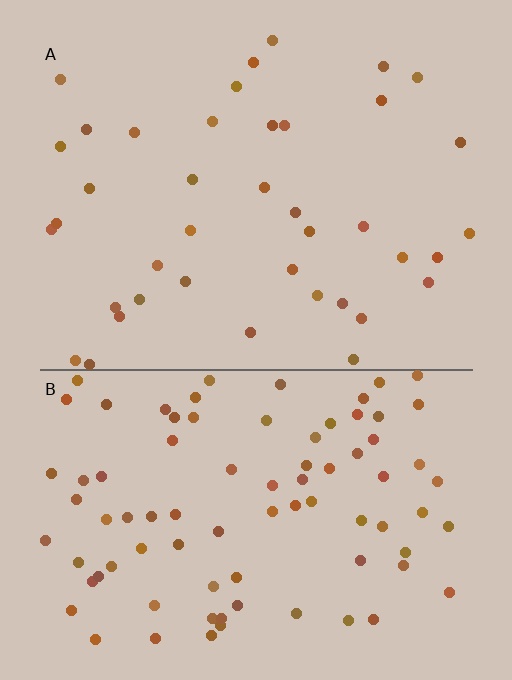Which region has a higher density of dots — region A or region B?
B (the bottom).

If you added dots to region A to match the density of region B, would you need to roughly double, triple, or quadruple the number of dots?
Approximately double.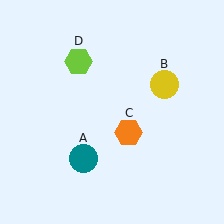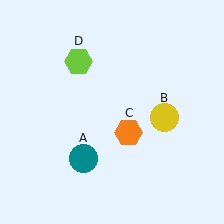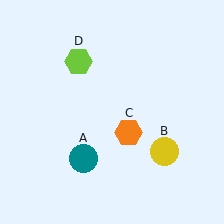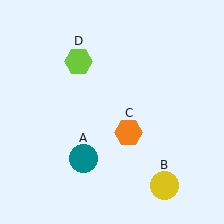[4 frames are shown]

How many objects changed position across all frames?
1 object changed position: yellow circle (object B).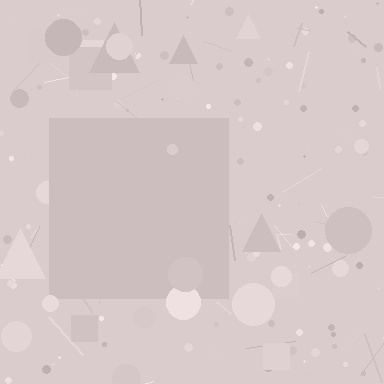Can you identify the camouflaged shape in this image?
The camouflaged shape is a square.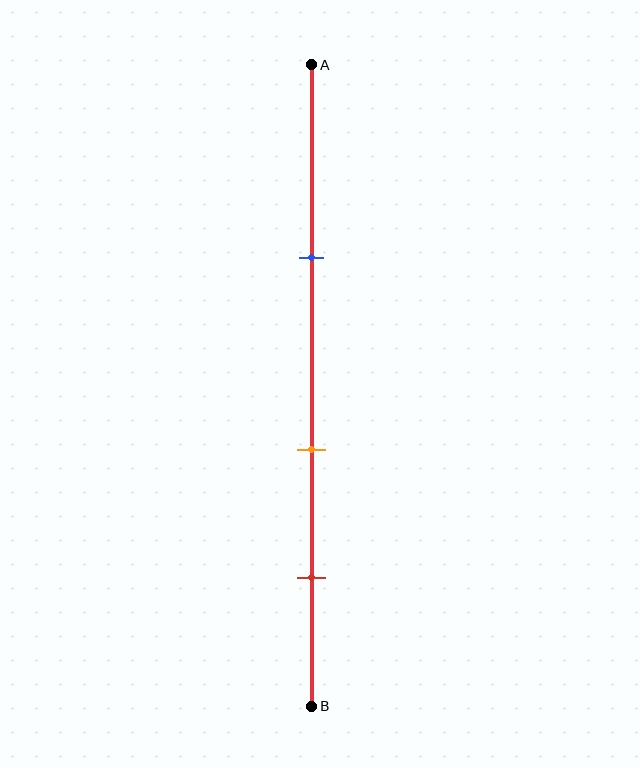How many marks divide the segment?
There are 3 marks dividing the segment.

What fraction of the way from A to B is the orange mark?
The orange mark is approximately 60% (0.6) of the way from A to B.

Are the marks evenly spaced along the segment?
Yes, the marks are approximately evenly spaced.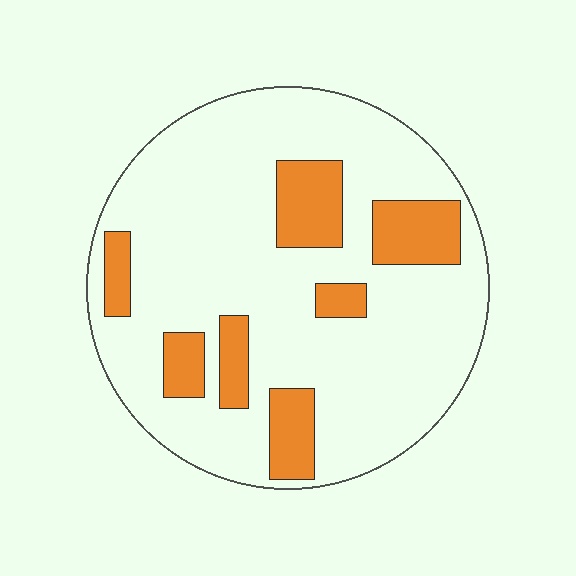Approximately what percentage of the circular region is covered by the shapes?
Approximately 20%.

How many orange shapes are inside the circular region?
7.